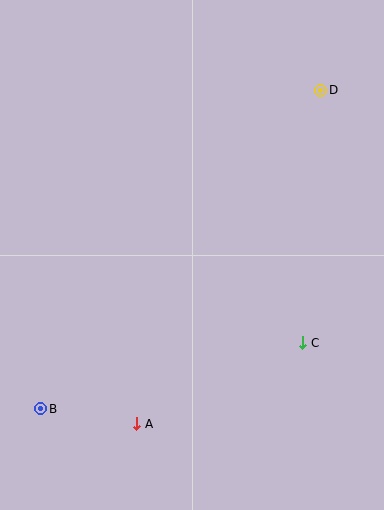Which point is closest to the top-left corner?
Point D is closest to the top-left corner.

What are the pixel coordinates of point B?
Point B is at (41, 409).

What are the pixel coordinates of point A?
Point A is at (137, 424).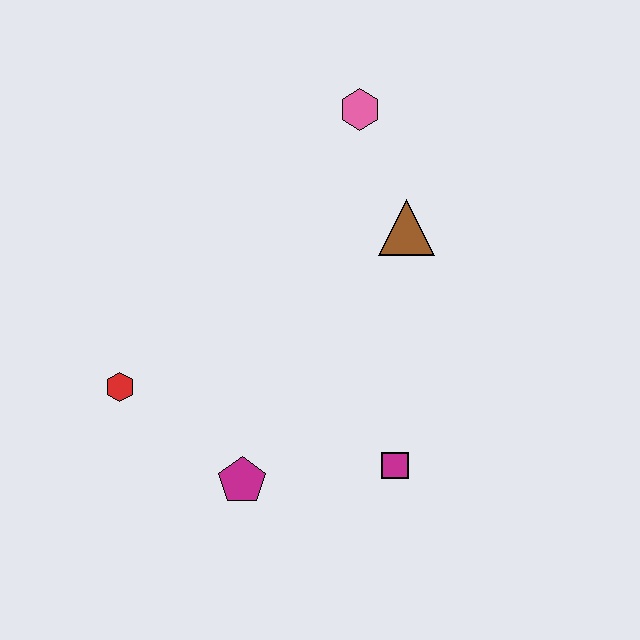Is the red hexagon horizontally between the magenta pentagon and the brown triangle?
No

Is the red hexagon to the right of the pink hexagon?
No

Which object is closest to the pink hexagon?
The brown triangle is closest to the pink hexagon.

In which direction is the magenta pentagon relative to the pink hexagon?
The magenta pentagon is below the pink hexagon.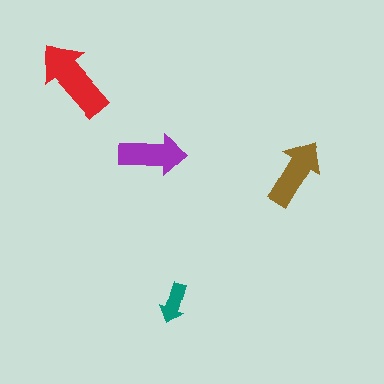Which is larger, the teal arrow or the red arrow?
The red one.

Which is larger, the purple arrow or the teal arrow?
The purple one.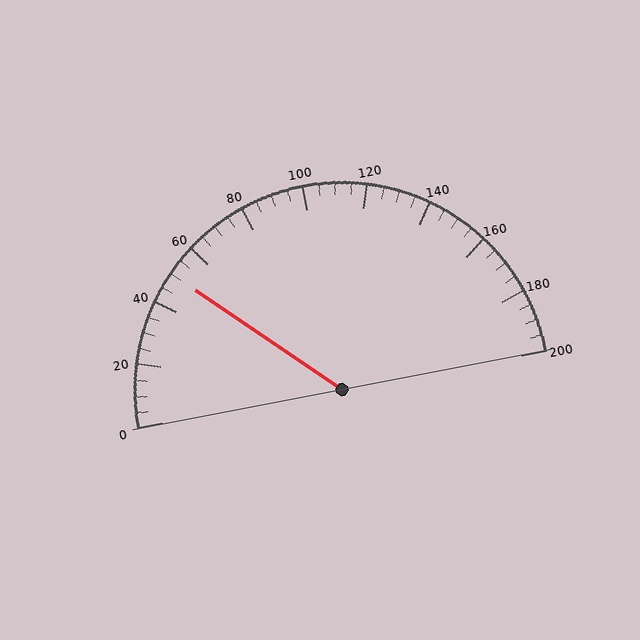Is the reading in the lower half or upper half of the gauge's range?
The reading is in the lower half of the range (0 to 200).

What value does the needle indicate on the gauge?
The needle indicates approximately 50.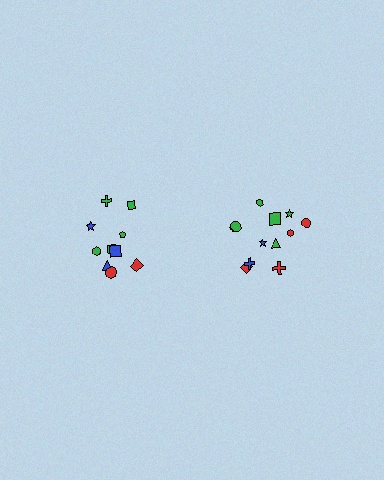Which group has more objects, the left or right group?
The right group.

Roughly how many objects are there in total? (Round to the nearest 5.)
Roughly 20 objects in total.